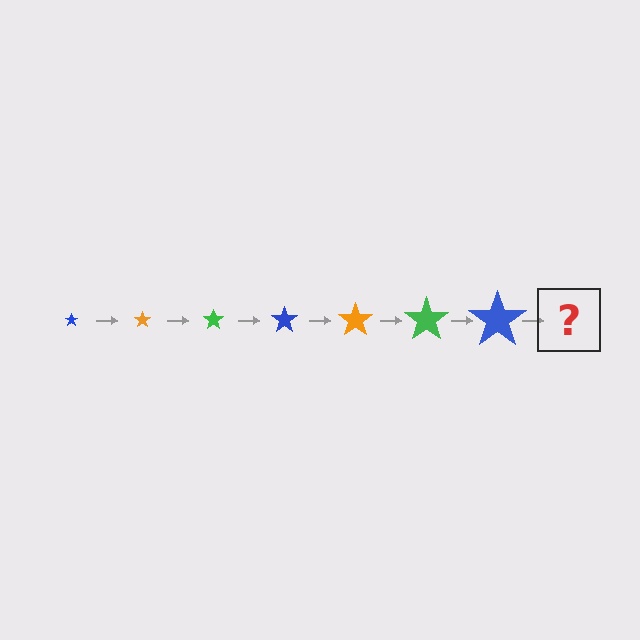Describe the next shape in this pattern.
It should be an orange star, larger than the previous one.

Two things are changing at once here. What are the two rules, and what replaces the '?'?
The two rules are that the star grows larger each step and the color cycles through blue, orange, and green. The '?' should be an orange star, larger than the previous one.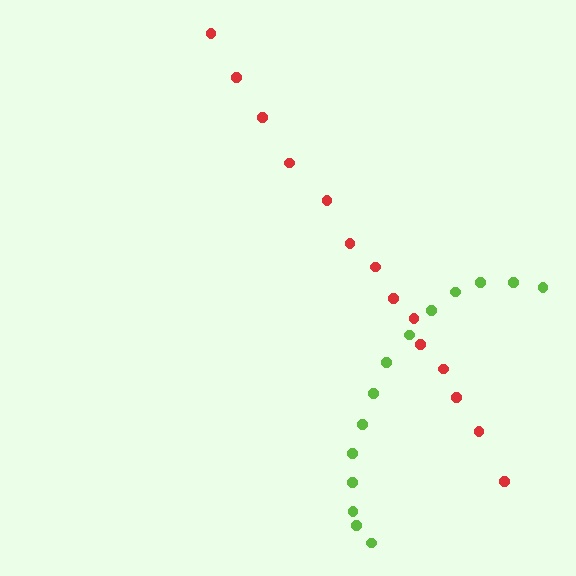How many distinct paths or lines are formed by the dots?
There are 2 distinct paths.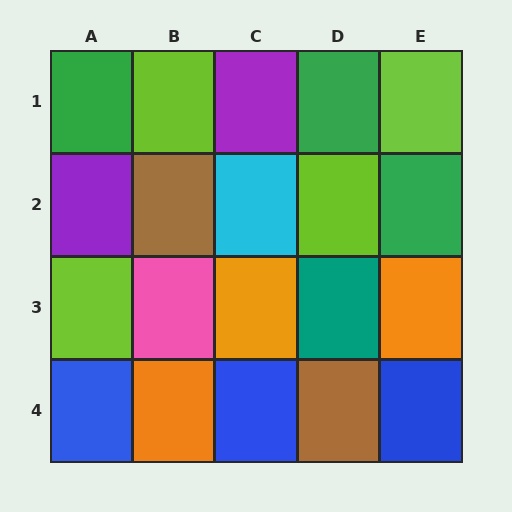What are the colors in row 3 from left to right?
Lime, pink, orange, teal, orange.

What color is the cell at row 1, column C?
Purple.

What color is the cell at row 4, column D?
Brown.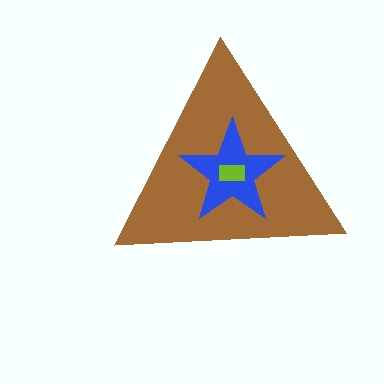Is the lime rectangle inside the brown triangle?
Yes.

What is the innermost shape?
The lime rectangle.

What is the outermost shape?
The brown triangle.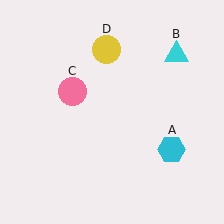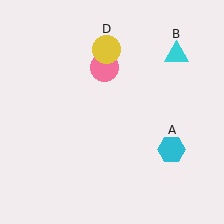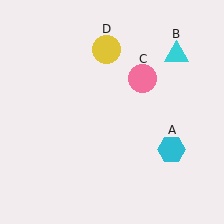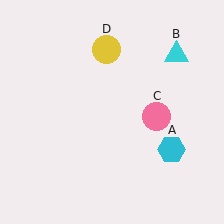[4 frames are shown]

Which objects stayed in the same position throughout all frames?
Cyan hexagon (object A) and cyan triangle (object B) and yellow circle (object D) remained stationary.